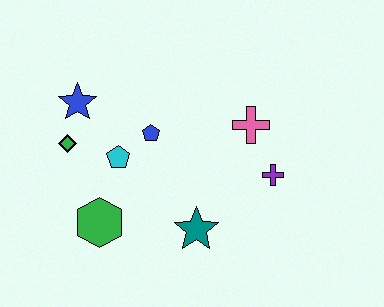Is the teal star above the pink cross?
No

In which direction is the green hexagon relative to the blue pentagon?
The green hexagon is below the blue pentagon.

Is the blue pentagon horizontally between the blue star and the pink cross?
Yes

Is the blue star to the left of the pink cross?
Yes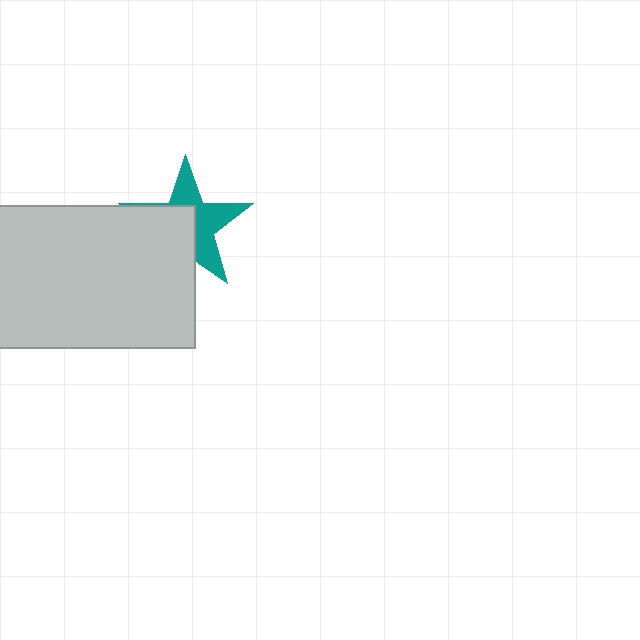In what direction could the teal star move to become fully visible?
The teal star could move toward the upper-right. That would shift it out from behind the light gray rectangle entirely.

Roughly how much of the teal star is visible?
About half of it is visible (roughly 51%).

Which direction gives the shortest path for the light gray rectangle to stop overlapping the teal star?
Moving toward the lower-left gives the shortest separation.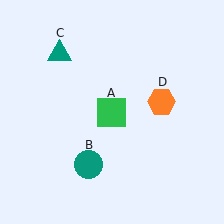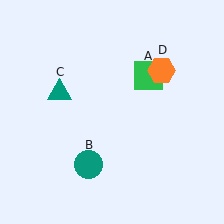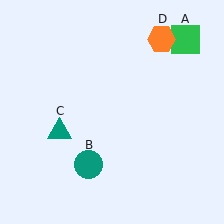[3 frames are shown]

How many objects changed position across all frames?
3 objects changed position: green square (object A), teal triangle (object C), orange hexagon (object D).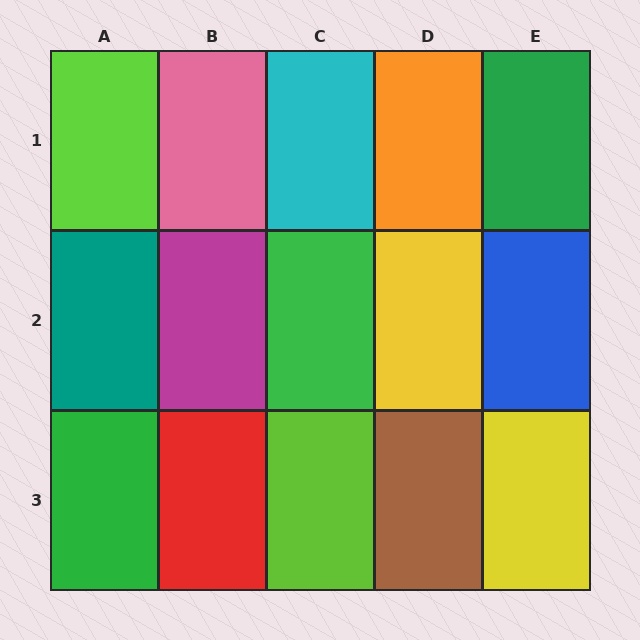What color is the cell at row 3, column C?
Lime.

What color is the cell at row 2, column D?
Yellow.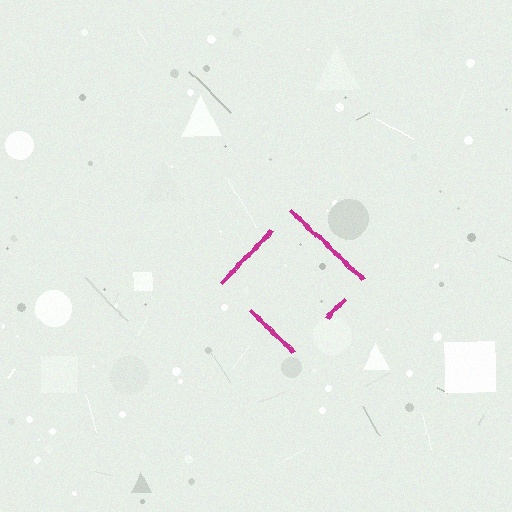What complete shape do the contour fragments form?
The contour fragments form a diamond.